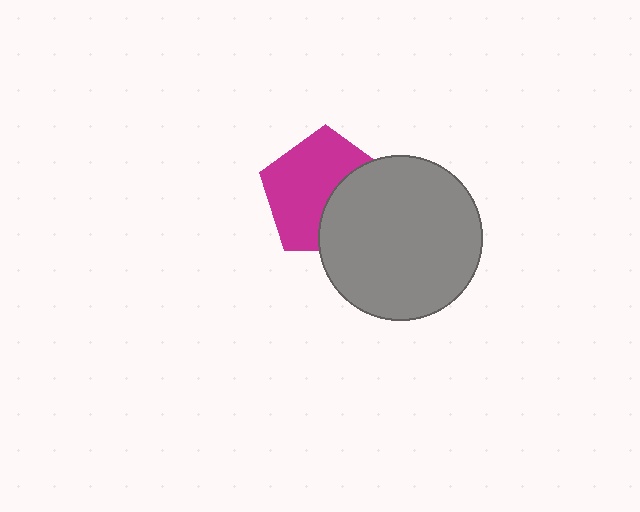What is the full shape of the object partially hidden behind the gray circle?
The partially hidden object is a magenta pentagon.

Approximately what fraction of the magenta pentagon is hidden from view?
Roughly 38% of the magenta pentagon is hidden behind the gray circle.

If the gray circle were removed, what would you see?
You would see the complete magenta pentagon.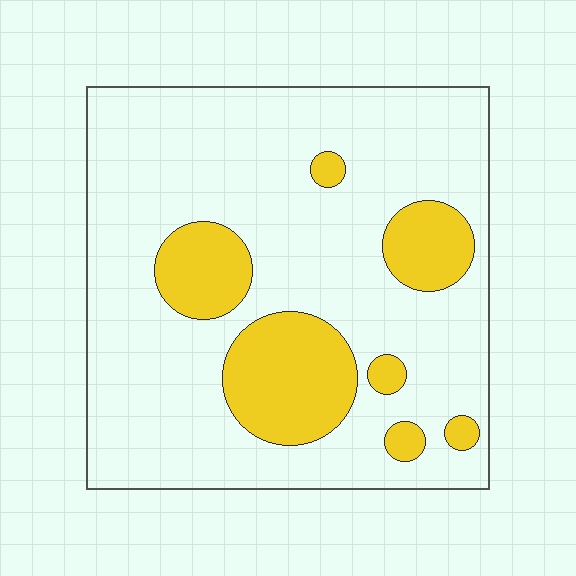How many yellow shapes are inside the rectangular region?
7.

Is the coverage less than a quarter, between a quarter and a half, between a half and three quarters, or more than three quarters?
Less than a quarter.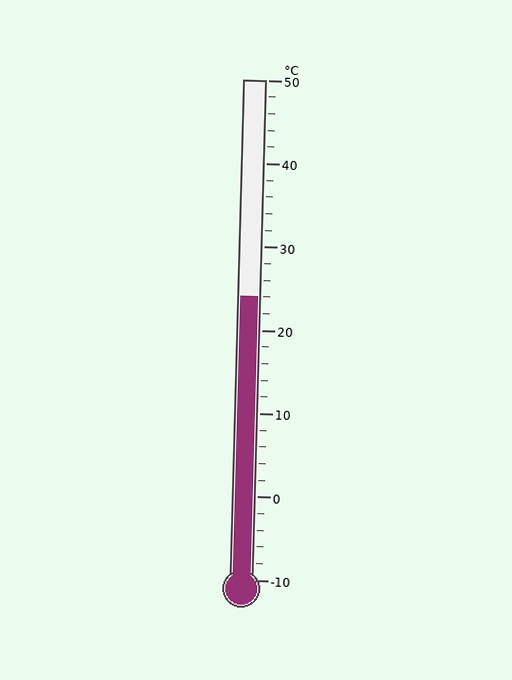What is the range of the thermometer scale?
The thermometer scale ranges from -10°C to 50°C.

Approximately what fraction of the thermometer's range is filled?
The thermometer is filled to approximately 55% of its range.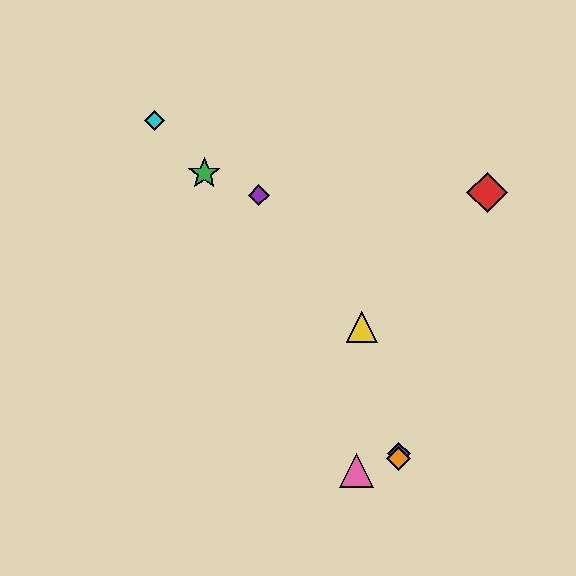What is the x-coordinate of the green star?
The green star is at x≈204.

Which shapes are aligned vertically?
The blue diamond, the orange diamond are aligned vertically.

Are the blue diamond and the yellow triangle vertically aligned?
No, the blue diamond is at x≈399 and the yellow triangle is at x≈362.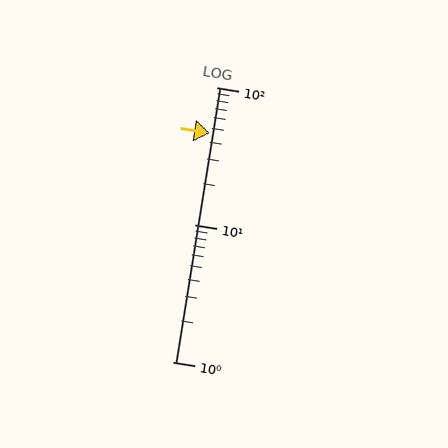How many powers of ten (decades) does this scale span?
The scale spans 2 decades, from 1 to 100.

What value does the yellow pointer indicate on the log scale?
The pointer indicates approximately 46.